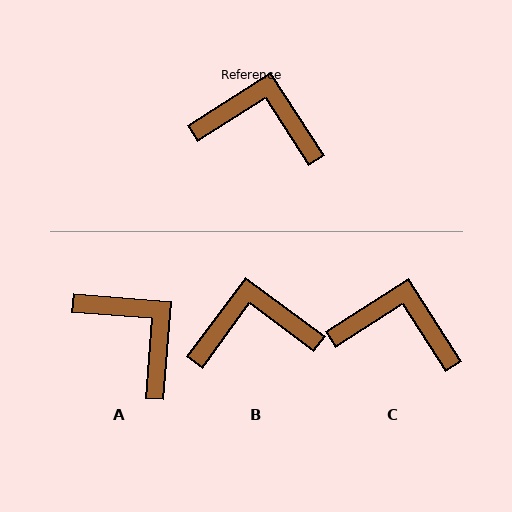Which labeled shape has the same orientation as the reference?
C.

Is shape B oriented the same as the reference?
No, it is off by about 21 degrees.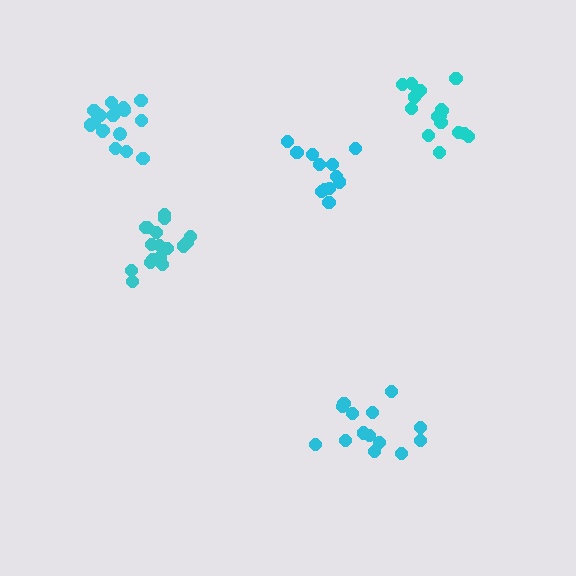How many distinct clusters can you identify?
There are 5 distinct clusters.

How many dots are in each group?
Group 1: 12 dots, Group 2: 17 dots, Group 3: 17 dots, Group 4: 17 dots, Group 5: 14 dots (77 total).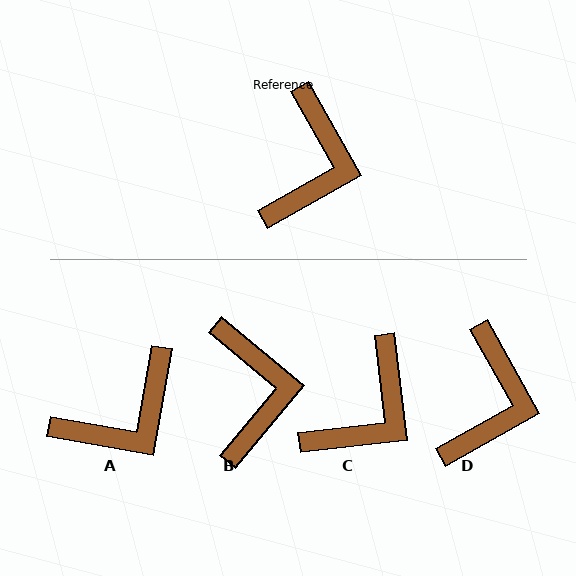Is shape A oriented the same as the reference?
No, it is off by about 39 degrees.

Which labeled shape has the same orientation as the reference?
D.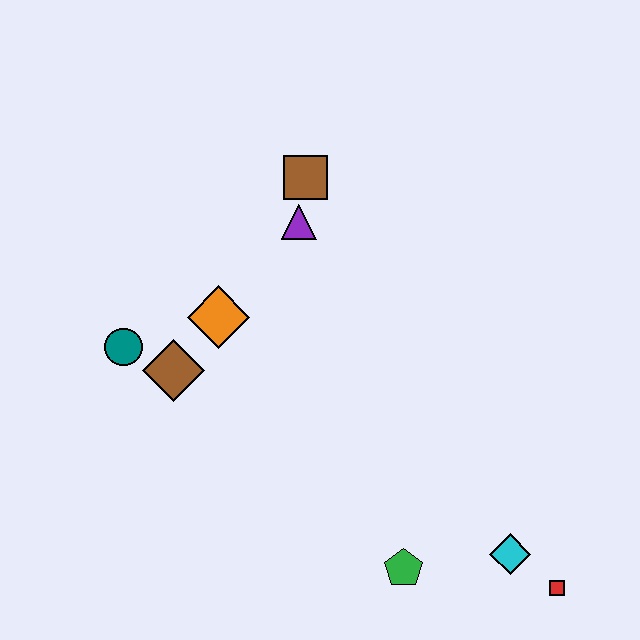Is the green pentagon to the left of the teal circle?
No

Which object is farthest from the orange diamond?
The red square is farthest from the orange diamond.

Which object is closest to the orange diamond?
The brown diamond is closest to the orange diamond.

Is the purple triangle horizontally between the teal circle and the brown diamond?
No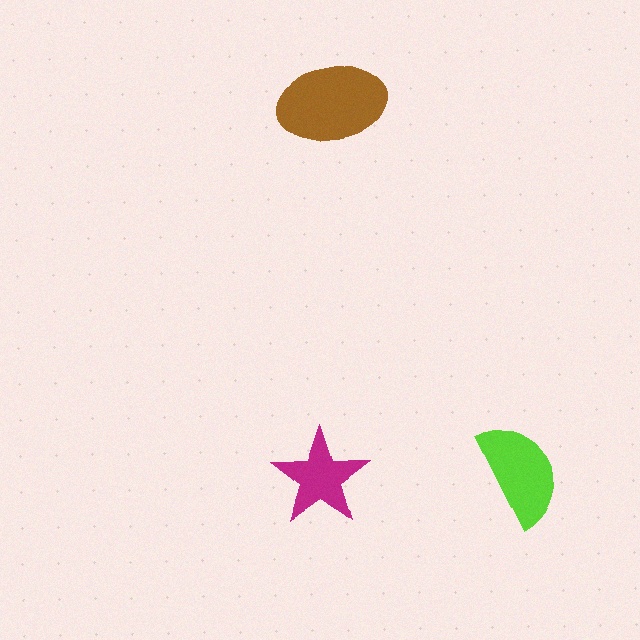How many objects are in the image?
There are 3 objects in the image.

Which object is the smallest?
The magenta star.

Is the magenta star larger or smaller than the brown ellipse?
Smaller.